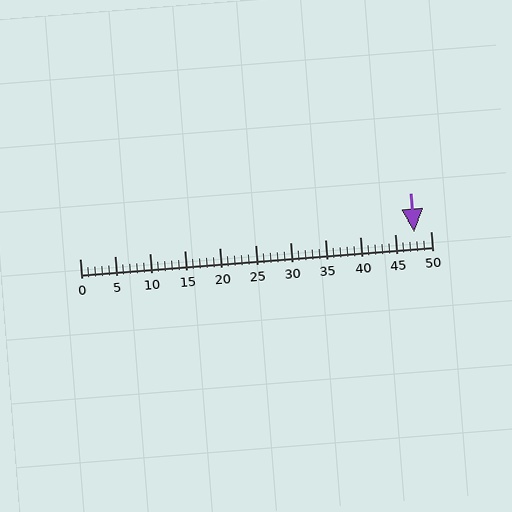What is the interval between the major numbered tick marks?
The major tick marks are spaced 5 units apart.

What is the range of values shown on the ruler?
The ruler shows values from 0 to 50.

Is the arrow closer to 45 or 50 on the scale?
The arrow is closer to 50.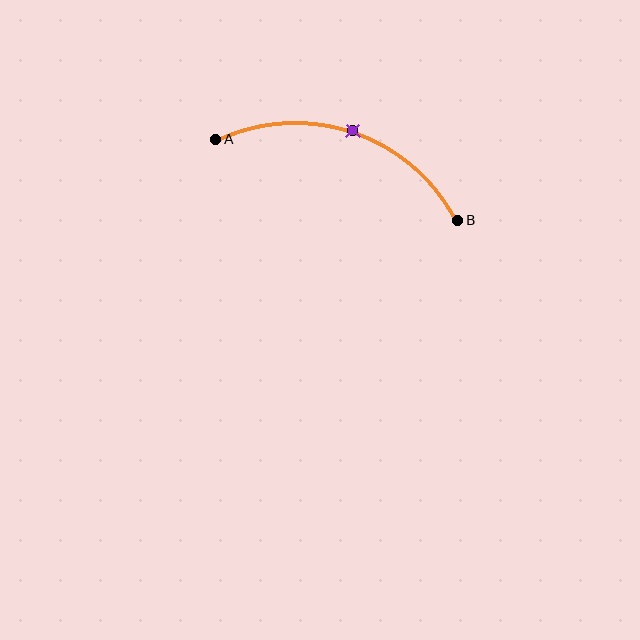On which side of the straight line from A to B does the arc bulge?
The arc bulges above the straight line connecting A and B.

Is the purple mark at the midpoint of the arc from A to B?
Yes. The purple mark lies on the arc at equal arc-length from both A and B — it is the arc midpoint.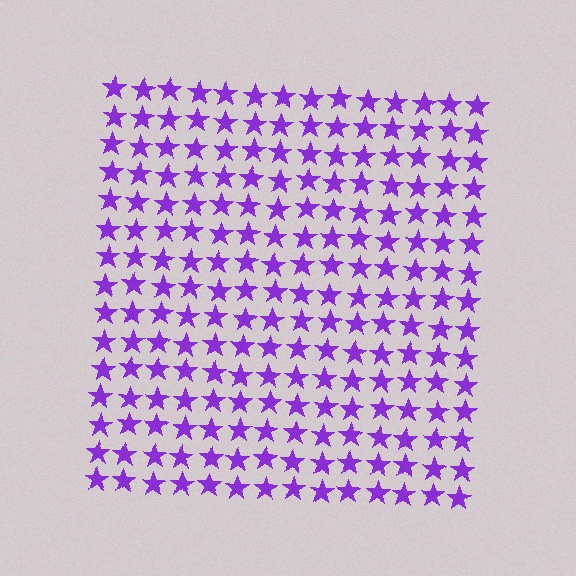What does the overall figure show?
The overall figure shows a square.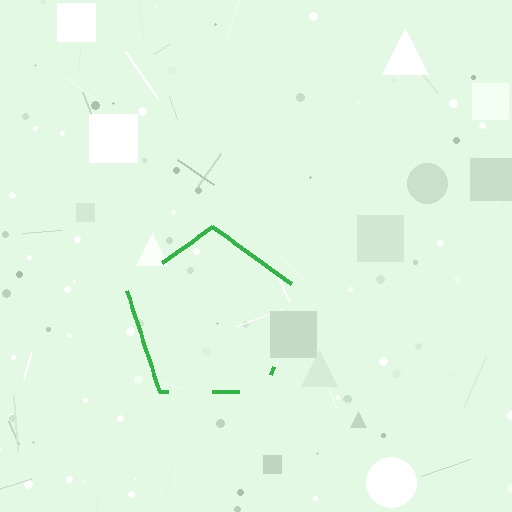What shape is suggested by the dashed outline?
The dashed outline suggests a pentagon.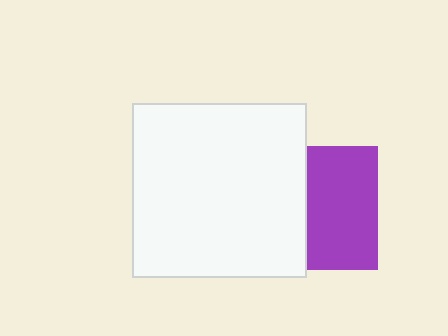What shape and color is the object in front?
The object in front is a white square.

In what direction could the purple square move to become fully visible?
The purple square could move right. That would shift it out from behind the white square entirely.